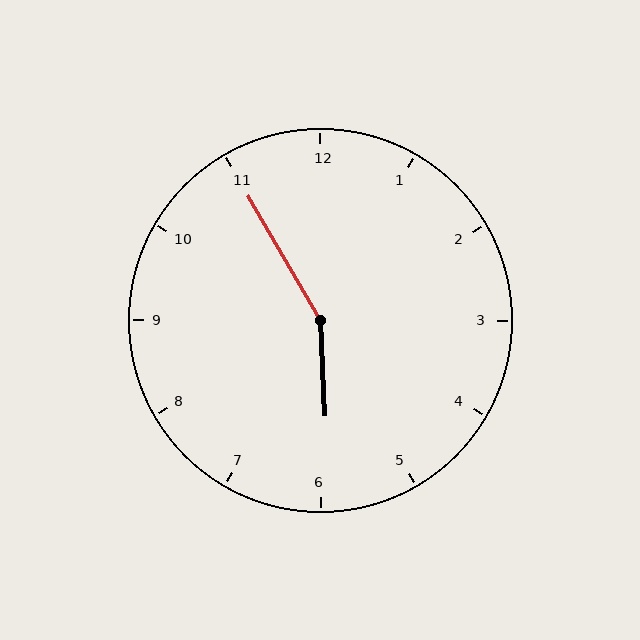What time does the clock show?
5:55.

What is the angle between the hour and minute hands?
Approximately 152 degrees.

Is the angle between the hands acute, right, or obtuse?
It is obtuse.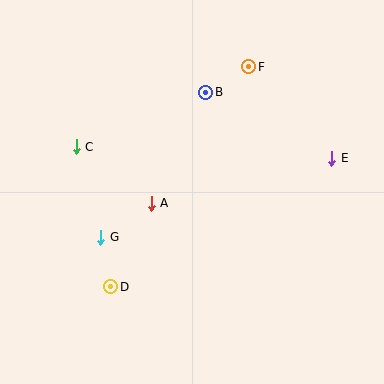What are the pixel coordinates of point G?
Point G is at (101, 237).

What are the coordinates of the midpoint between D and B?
The midpoint between D and B is at (158, 190).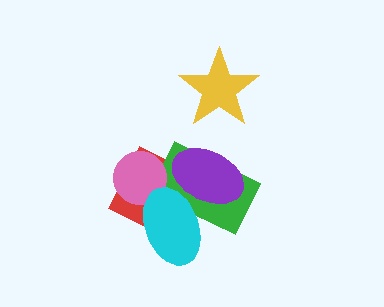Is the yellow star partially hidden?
No, no other shape covers it.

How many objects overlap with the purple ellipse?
3 objects overlap with the purple ellipse.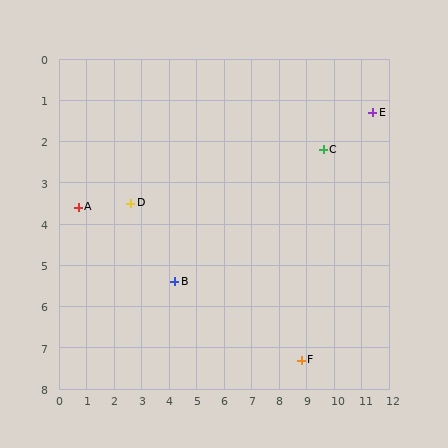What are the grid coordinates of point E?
Point E is at approximately (11.4, 1.3).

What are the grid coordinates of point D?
Point D is at approximately (2.6, 3.5).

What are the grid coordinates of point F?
Point F is at approximately (8.8, 7.3).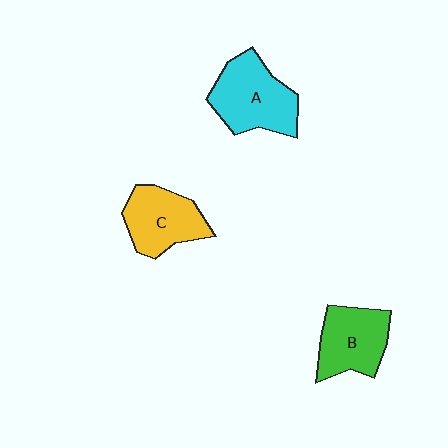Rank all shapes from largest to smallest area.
From largest to smallest: A (cyan), B (green), C (yellow).